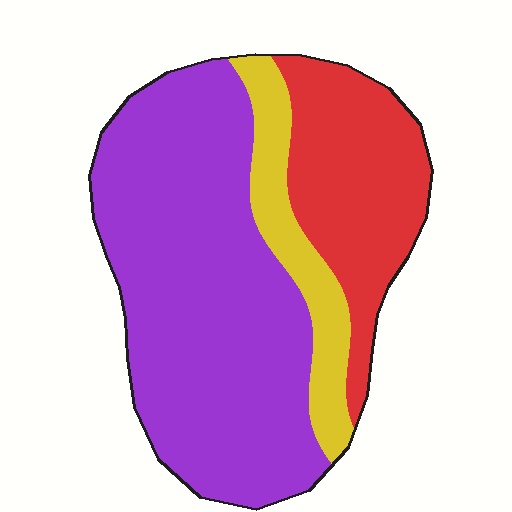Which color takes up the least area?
Yellow, at roughly 15%.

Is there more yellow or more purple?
Purple.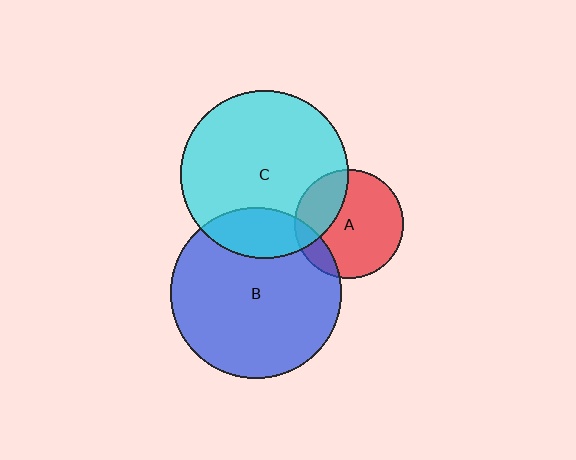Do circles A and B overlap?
Yes.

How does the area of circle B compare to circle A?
Approximately 2.5 times.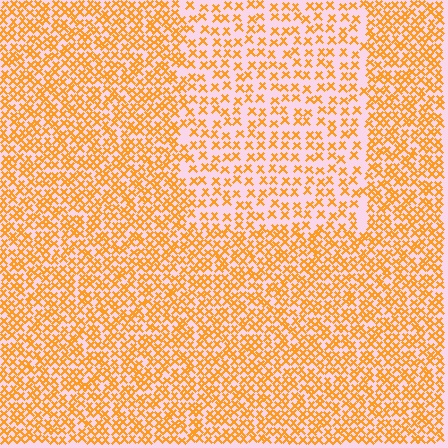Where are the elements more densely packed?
The elements are more densely packed outside the rectangle boundary.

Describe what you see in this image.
The image contains small orange elements arranged at two different densities. A rectangle-shaped region is visible where the elements are less densely packed than the surrounding area.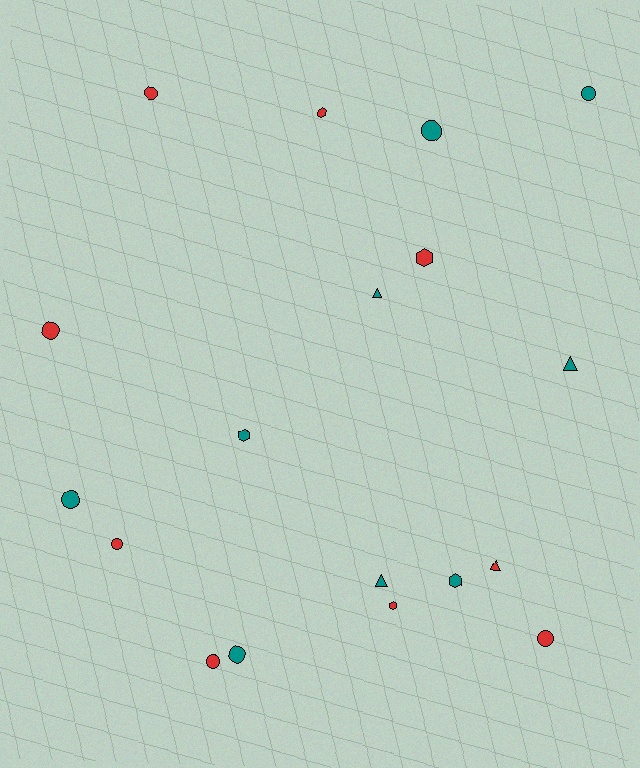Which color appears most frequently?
Teal, with 9 objects.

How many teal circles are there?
There are 4 teal circles.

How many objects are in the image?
There are 18 objects.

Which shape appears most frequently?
Circle, with 9 objects.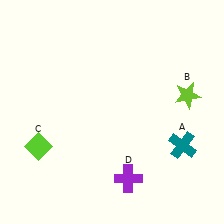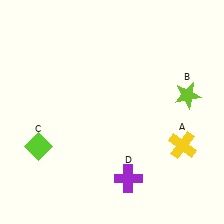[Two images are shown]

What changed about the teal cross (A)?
In Image 1, A is teal. In Image 2, it changed to yellow.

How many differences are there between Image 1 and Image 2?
There is 1 difference between the two images.